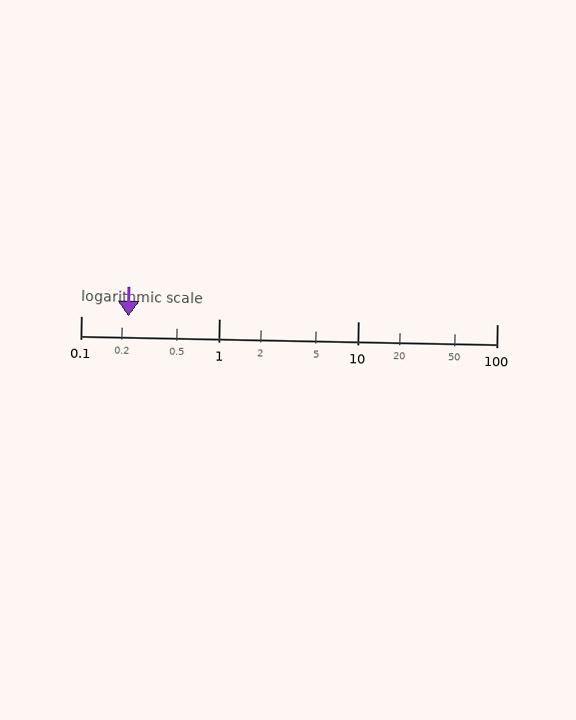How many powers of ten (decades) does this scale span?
The scale spans 3 decades, from 0.1 to 100.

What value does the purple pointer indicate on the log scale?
The pointer indicates approximately 0.22.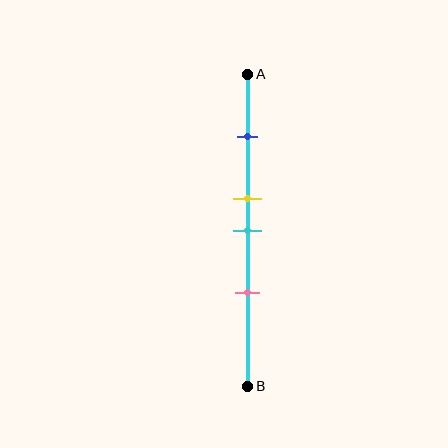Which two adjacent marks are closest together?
The yellow and cyan marks are the closest adjacent pair.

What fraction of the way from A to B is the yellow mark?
The yellow mark is approximately 40% (0.4) of the way from A to B.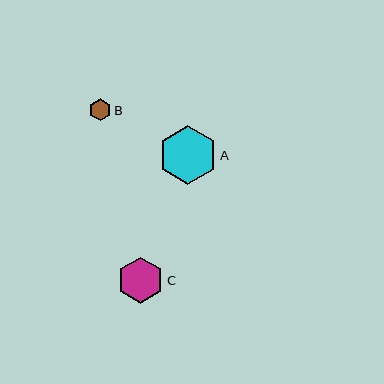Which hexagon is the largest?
Hexagon A is the largest with a size of approximately 58 pixels.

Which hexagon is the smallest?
Hexagon B is the smallest with a size of approximately 22 pixels.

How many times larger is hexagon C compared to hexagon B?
Hexagon C is approximately 2.1 times the size of hexagon B.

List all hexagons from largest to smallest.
From largest to smallest: A, C, B.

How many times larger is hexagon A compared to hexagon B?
Hexagon A is approximately 2.6 times the size of hexagon B.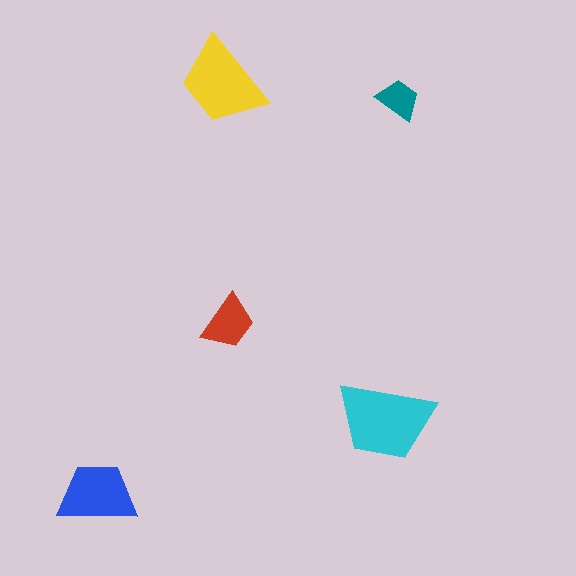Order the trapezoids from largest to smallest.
the cyan one, the yellow one, the blue one, the red one, the teal one.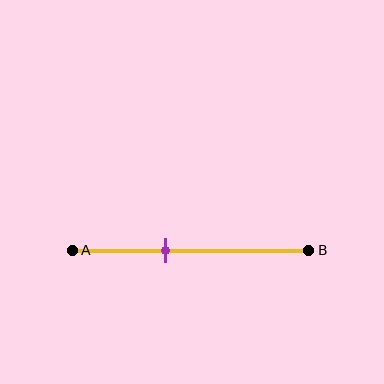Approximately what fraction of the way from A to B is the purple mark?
The purple mark is approximately 40% of the way from A to B.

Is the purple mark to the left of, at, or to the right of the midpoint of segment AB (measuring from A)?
The purple mark is to the left of the midpoint of segment AB.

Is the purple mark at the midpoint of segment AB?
No, the mark is at about 40% from A, not at the 50% midpoint.